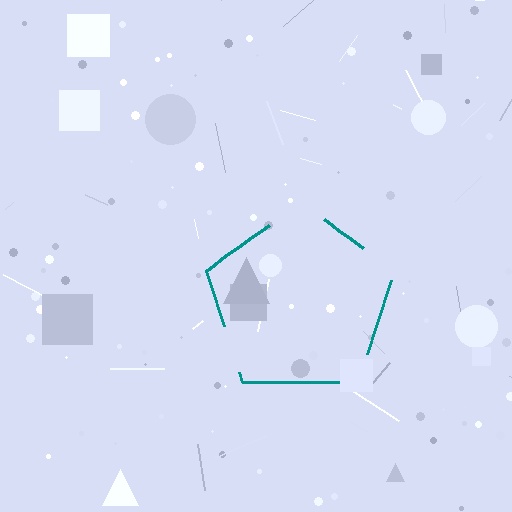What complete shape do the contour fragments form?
The contour fragments form a pentagon.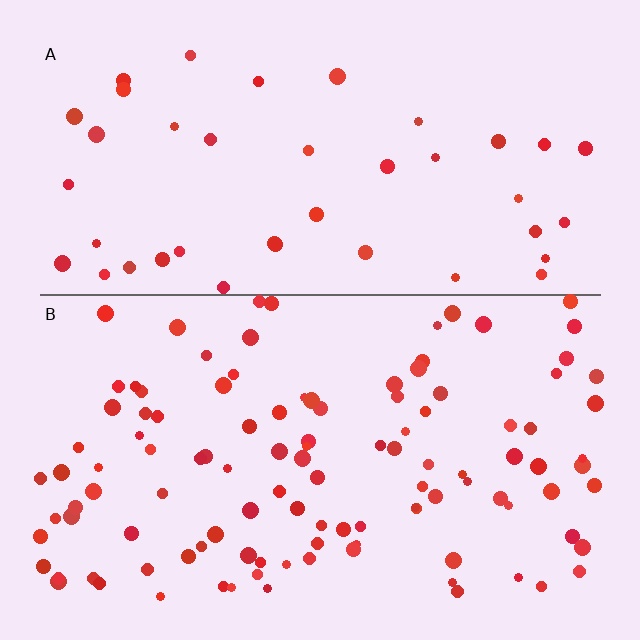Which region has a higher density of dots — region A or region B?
B (the bottom).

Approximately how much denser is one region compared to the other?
Approximately 2.7× — region B over region A.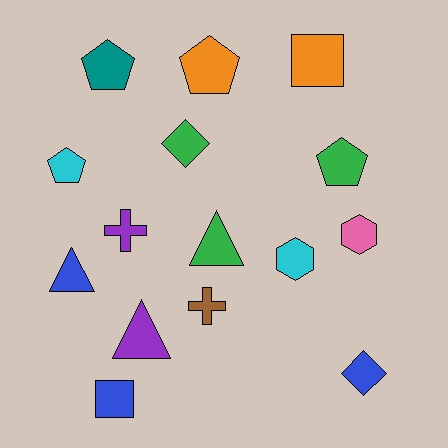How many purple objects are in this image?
There are 2 purple objects.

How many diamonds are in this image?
There are 2 diamonds.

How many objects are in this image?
There are 15 objects.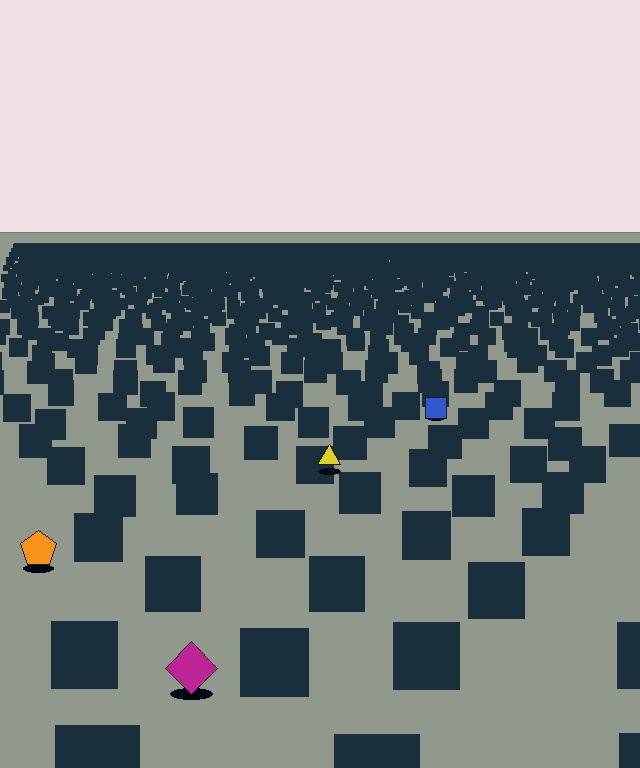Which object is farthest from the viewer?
The blue square is farthest from the viewer. It appears smaller and the ground texture around it is denser.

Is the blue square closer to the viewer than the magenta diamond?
No. The magenta diamond is closer — you can tell from the texture gradient: the ground texture is coarser near it.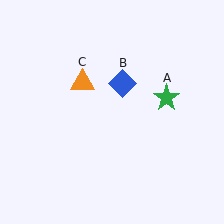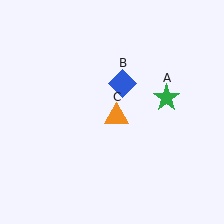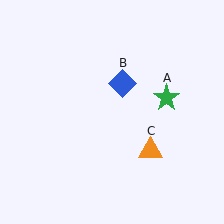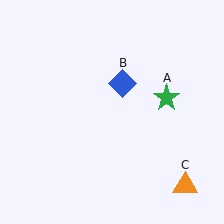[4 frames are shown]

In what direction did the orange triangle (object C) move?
The orange triangle (object C) moved down and to the right.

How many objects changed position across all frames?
1 object changed position: orange triangle (object C).